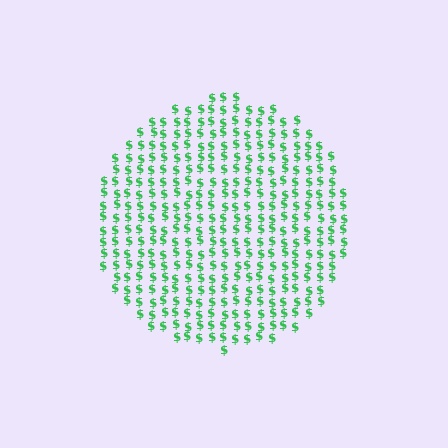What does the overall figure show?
The overall figure shows a circle.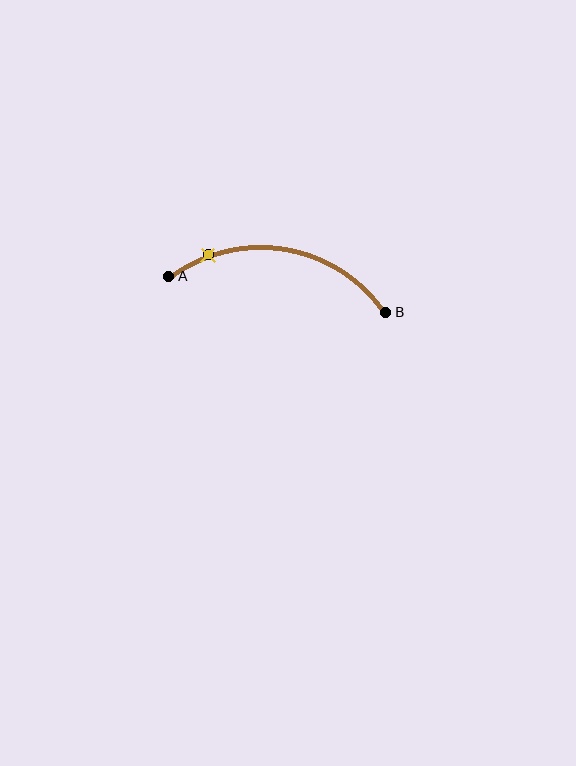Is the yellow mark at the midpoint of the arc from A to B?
No. The yellow mark lies on the arc but is closer to endpoint A. The arc midpoint would be at the point on the curve equidistant along the arc from both A and B.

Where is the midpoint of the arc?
The arc midpoint is the point on the curve farthest from the straight line joining A and B. It sits above that line.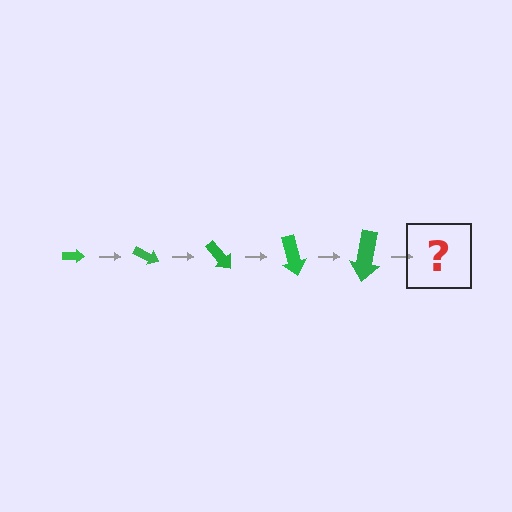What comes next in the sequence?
The next element should be an arrow, larger than the previous one and rotated 125 degrees from the start.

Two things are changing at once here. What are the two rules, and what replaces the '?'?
The two rules are that the arrow grows larger each step and it rotates 25 degrees each step. The '?' should be an arrow, larger than the previous one and rotated 125 degrees from the start.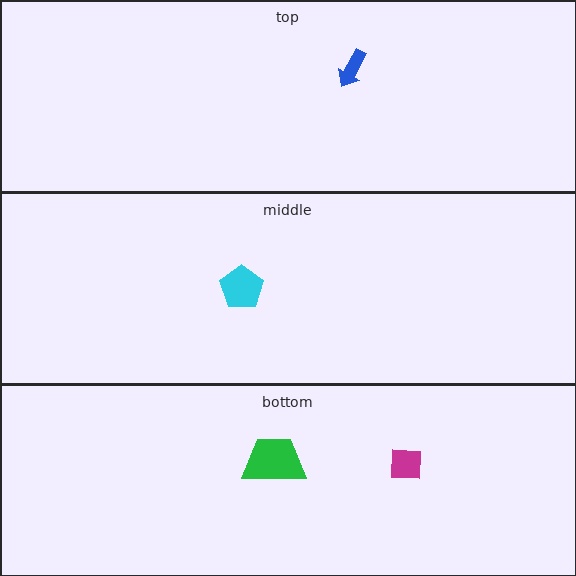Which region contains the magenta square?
The bottom region.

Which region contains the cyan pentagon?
The middle region.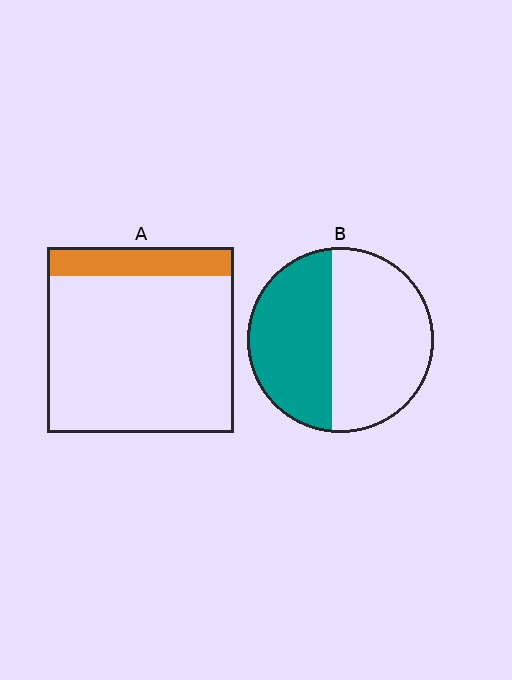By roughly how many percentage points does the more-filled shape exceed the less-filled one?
By roughly 30 percentage points (B over A).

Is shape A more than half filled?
No.